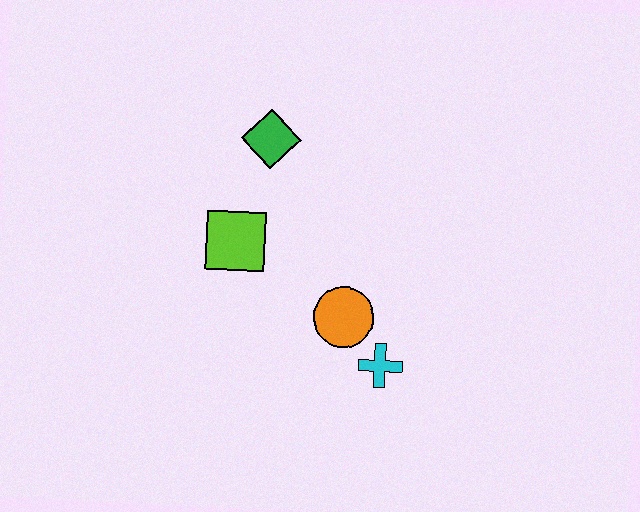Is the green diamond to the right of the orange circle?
No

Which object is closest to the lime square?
The green diamond is closest to the lime square.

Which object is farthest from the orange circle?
The green diamond is farthest from the orange circle.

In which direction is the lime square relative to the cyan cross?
The lime square is to the left of the cyan cross.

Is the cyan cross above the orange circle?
No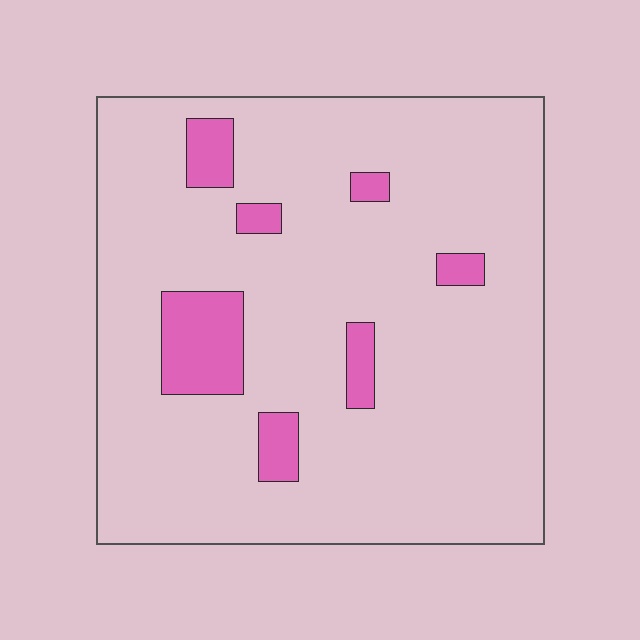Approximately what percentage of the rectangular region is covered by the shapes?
Approximately 10%.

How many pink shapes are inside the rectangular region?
7.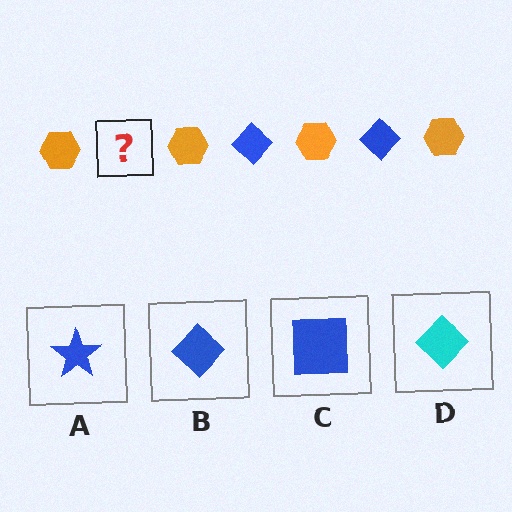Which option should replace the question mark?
Option B.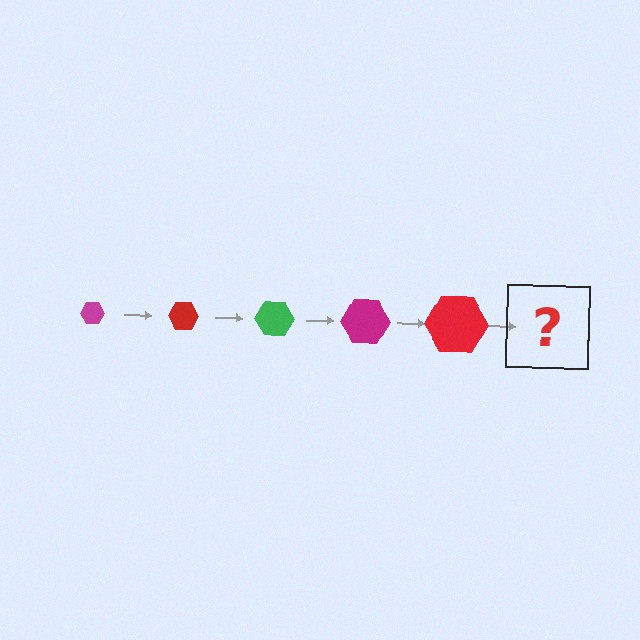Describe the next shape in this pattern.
It should be a green hexagon, larger than the previous one.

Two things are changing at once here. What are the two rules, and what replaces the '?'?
The two rules are that the hexagon grows larger each step and the color cycles through magenta, red, and green. The '?' should be a green hexagon, larger than the previous one.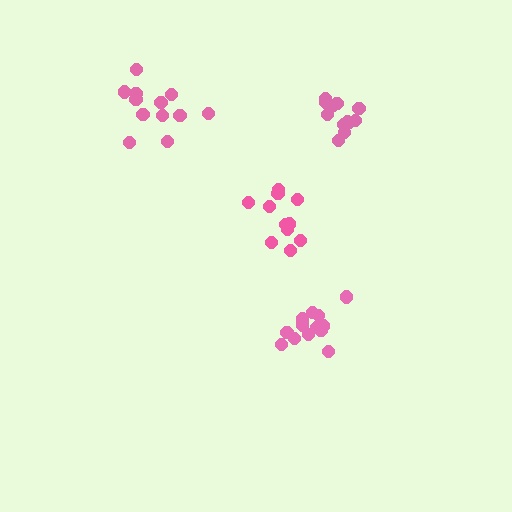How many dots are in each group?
Group 1: 12 dots, Group 2: 13 dots, Group 3: 11 dots, Group 4: 12 dots (48 total).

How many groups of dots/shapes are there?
There are 4 groups.